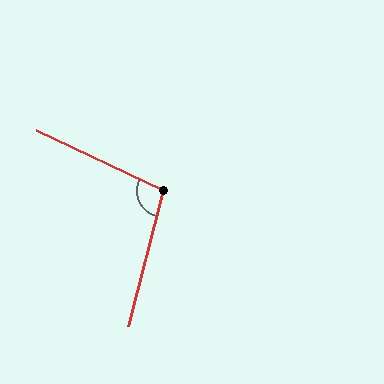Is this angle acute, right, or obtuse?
It is obtuse.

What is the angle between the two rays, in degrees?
Approximately 101 degrees.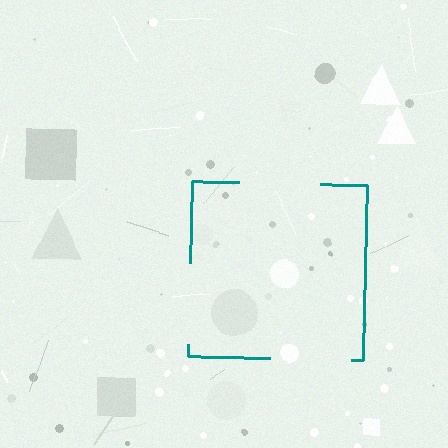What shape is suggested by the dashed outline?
The dashed outline suggests a square.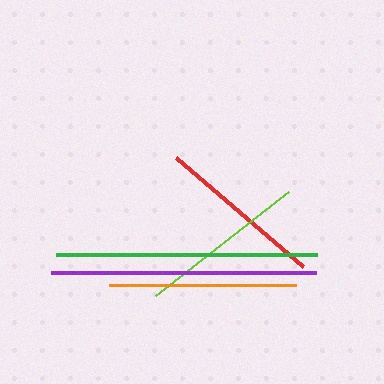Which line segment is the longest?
The purple line is the longest at approximately 265 pixels.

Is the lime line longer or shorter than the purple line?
The purple line is longer than the lime line.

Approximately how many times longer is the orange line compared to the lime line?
The orange line is approximately 1.1 times the length of the lime line.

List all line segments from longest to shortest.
From longest to shortest: purple, green, orange, lime, red.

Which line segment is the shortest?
The red line is the shortest at approximately 167 pixels.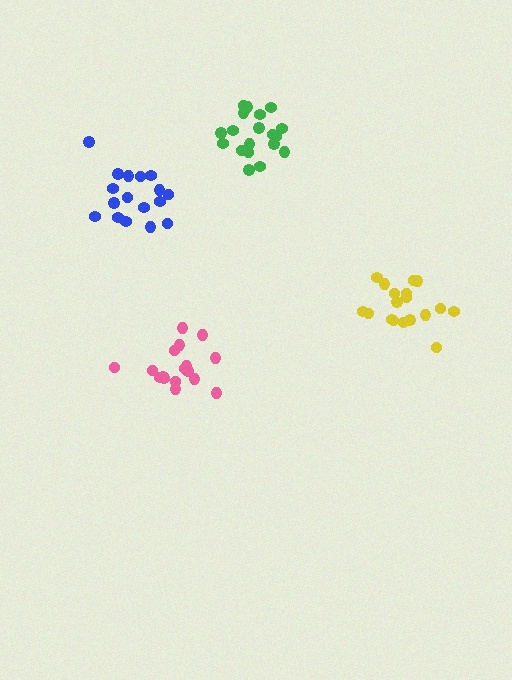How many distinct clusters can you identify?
There are 4 distinct clusters.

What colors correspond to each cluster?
The clusters are colored: green, pink, yellow, blue.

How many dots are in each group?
Group 1: 19 dots, Group 2: 17 dots, Group 3: 18 dots, Group 4: 17 dots (71 total).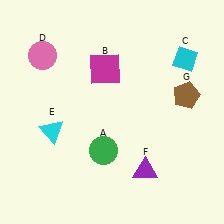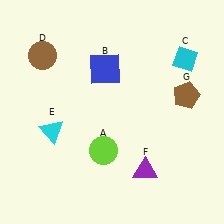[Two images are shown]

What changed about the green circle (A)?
In Image 1, A is green. In Image 2, it changed to lime.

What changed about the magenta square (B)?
In Image 1, B is magenta. In Image 2, it changed to blue.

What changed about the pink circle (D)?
In Image 1, D is pink. In Image 2, it changed to brown.